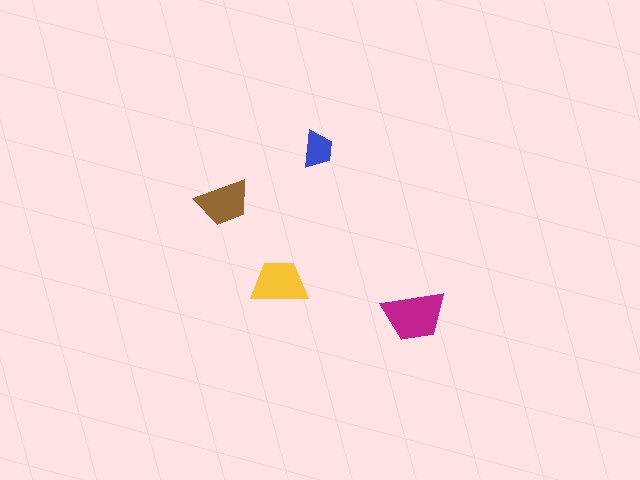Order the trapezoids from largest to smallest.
the magenta one, the yellow one, the brown one, the blue one.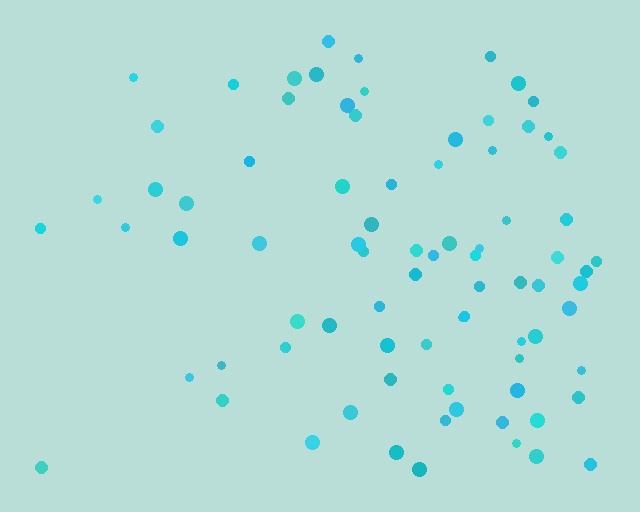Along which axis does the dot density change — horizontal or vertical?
Horizontal.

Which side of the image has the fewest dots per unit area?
The left.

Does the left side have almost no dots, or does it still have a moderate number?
Still a moderate number, just noticeably fewer than the right.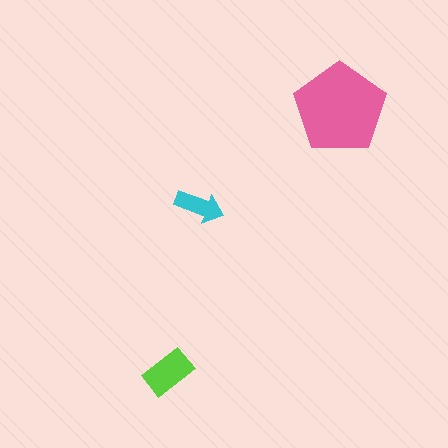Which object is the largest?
The pink pentagon.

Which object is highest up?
The pink pentagon is topmost.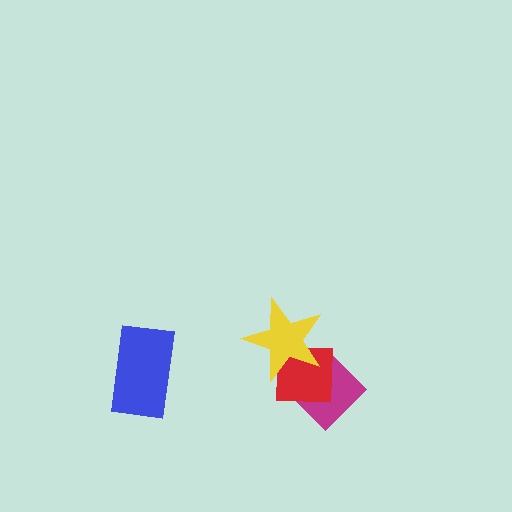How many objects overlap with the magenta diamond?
2 objects overlap with the magenta diamond.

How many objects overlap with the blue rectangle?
0 objects overlap with the blue rectangle.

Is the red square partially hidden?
Yes, it is partially covered by another shape.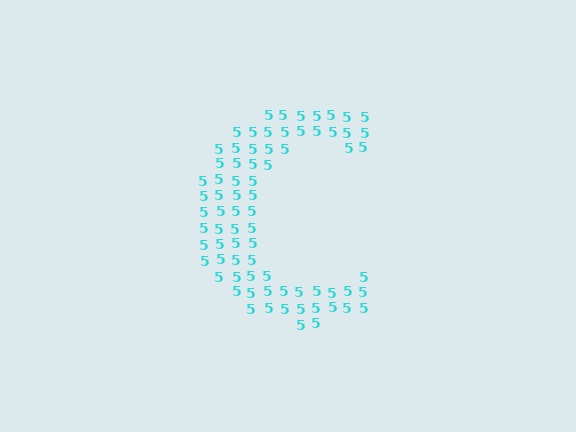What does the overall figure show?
The overall figure shows the letter C.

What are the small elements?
The small elements are digit 5's.